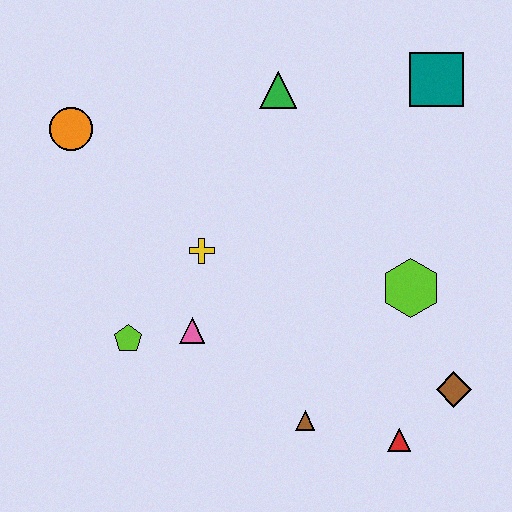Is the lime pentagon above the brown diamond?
Yes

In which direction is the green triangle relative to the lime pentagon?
The green triangle is above the lime pentagon.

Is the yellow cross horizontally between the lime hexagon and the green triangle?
No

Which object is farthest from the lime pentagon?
The teal square is farthest from the lime pentagon.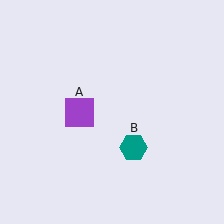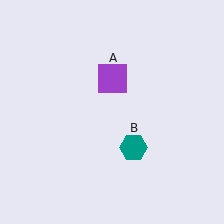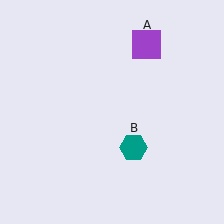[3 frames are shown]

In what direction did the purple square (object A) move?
The purple square (object A) moved up and to the right.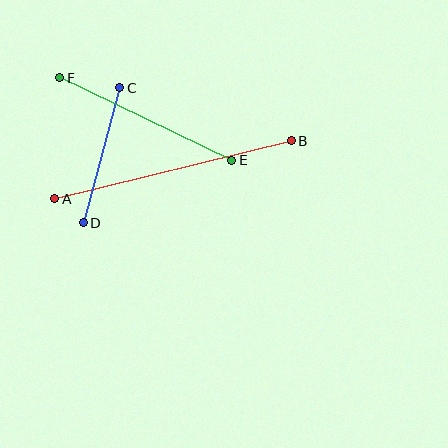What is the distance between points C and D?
The distance is approximately 140 pixels.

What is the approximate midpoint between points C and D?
The midpoint is at approximately (101, 155) pixels.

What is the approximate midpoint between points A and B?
The midpoint is at approximately (173, 170) pixels.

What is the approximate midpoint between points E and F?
The midpoint is at approximately (146, 119) pixels.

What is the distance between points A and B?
The distance is approximately 244 pixels.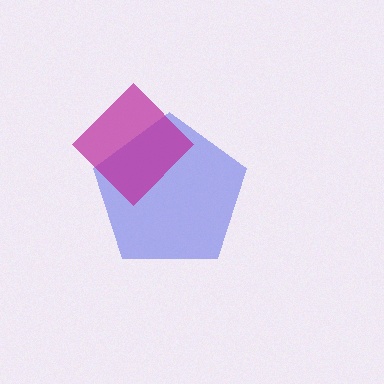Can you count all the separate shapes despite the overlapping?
Yes, there are 2 separate shapes.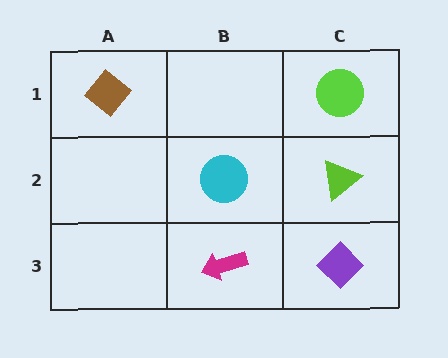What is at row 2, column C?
A lime triangle.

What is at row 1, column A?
A brown diamond.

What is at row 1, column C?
A lime circle.